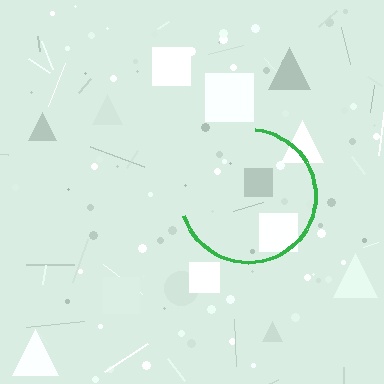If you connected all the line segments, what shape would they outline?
They would outline a circle.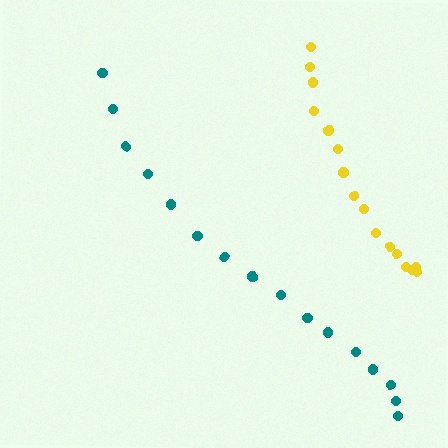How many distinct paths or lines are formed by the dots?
There are 2 distinct paths.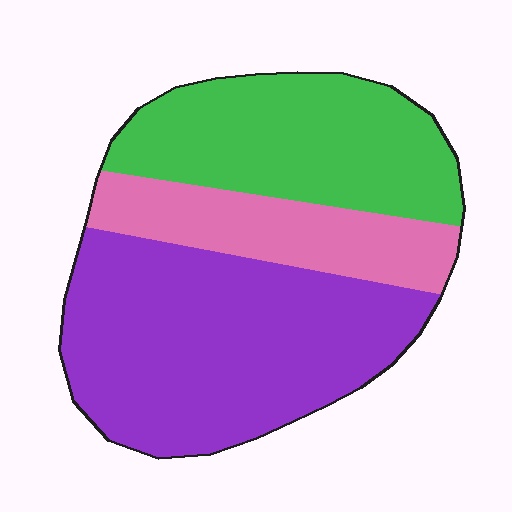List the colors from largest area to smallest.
From largest to smallest: purple, green, pink.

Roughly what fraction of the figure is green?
Green takes up about one third (1/3) of the figure.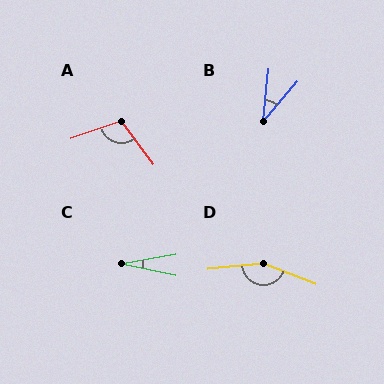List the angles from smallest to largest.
C (22°), B (34°), A (107°), D (152°).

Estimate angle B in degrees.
Approximately 34 degrees.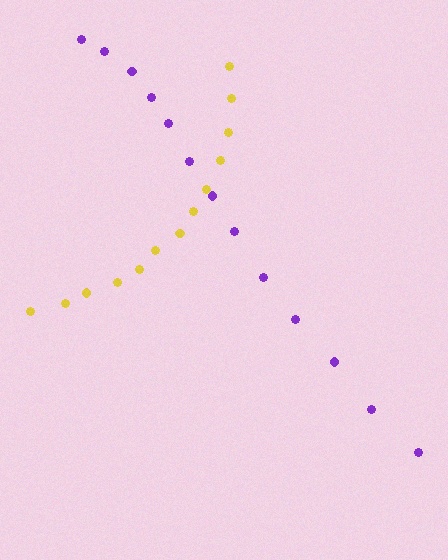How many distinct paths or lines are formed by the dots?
There are 2 distinct paths.